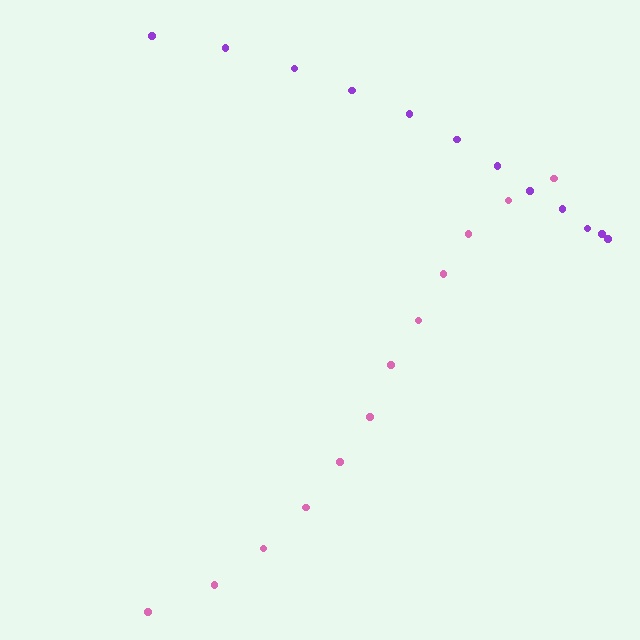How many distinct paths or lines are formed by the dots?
There are 2 distinct paths.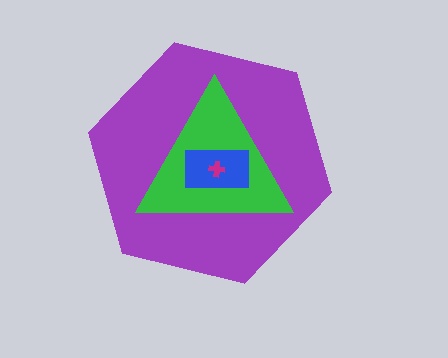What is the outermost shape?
The purple hexagon.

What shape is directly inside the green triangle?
The blue rectangle.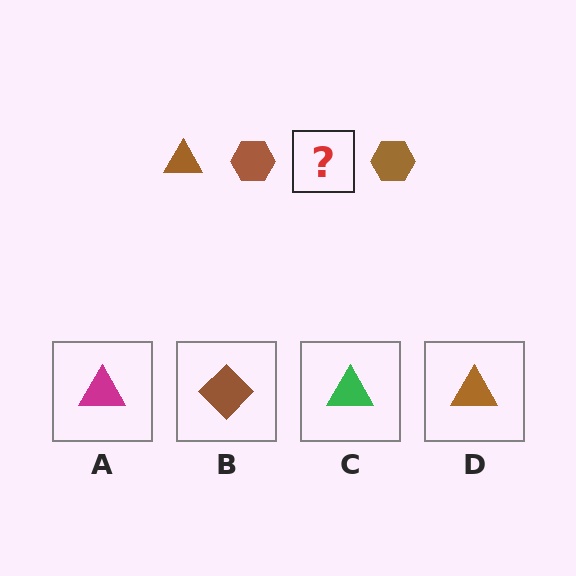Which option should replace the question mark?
Option D.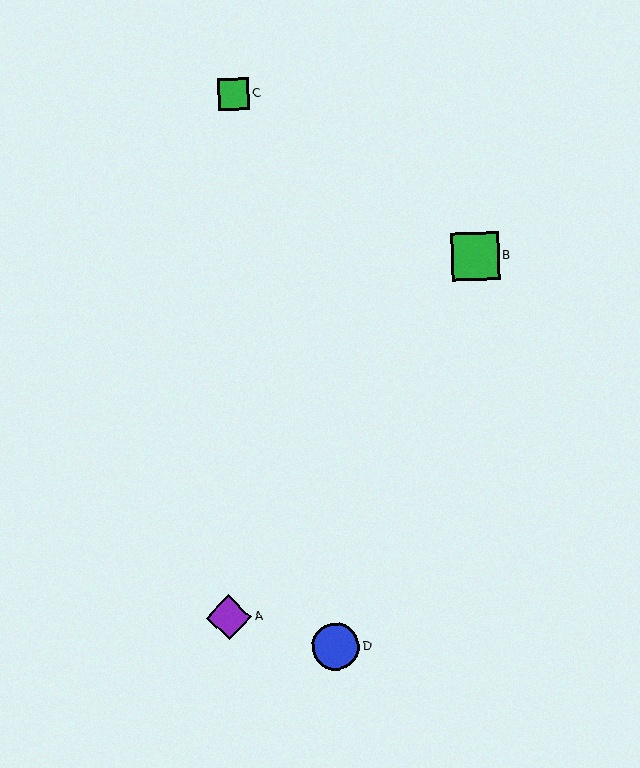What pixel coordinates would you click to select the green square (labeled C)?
Click at (234, 94) to select the green square C.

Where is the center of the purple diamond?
The center of the purple diamond is at (229, 617).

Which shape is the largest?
The green square (labeled B) is the largest.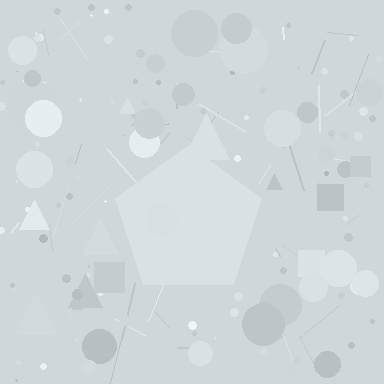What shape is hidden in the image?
A pentagon is hidden in the image.